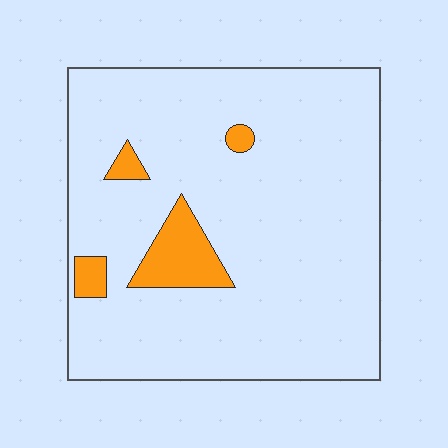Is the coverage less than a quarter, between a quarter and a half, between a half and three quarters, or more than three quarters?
Less than a quarter.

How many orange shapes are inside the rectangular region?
4.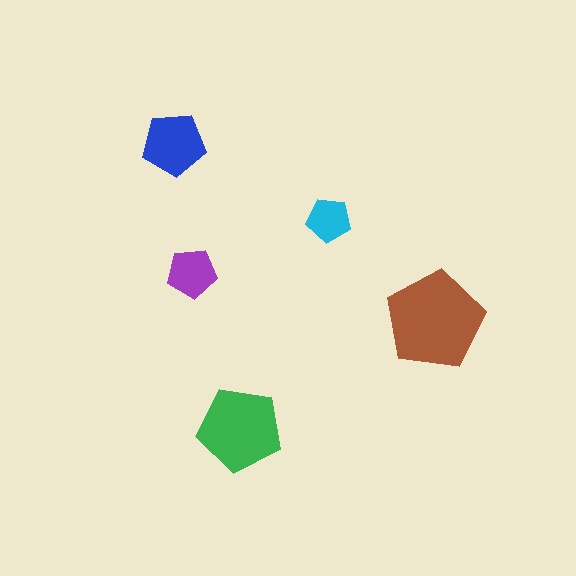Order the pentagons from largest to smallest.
the brown one, the green one, the blue one, the purple one, the cyan one.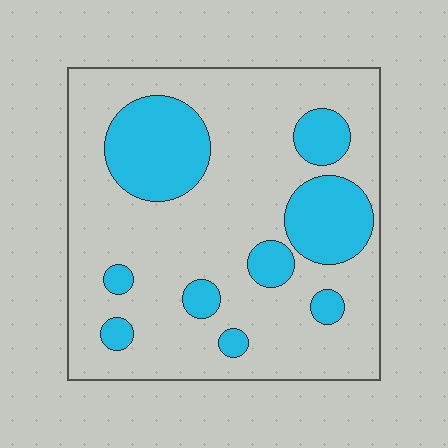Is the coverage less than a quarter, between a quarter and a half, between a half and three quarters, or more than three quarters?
Less than a quarter.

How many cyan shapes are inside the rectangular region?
9.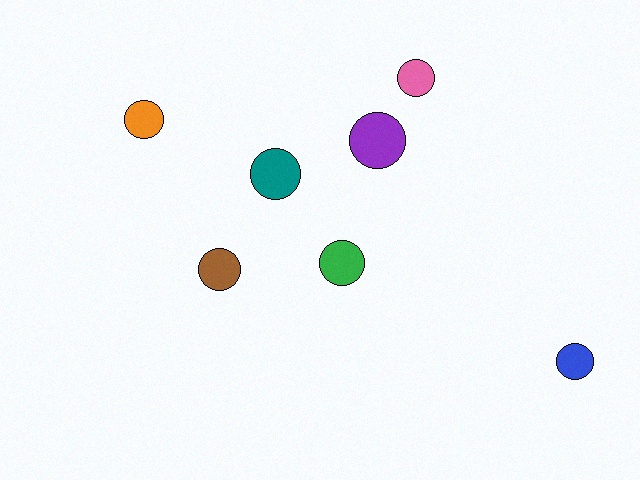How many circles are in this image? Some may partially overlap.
There are 7 circles.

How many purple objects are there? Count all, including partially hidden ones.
There is 1 purple object.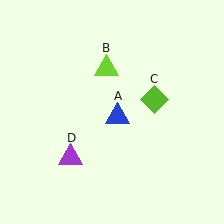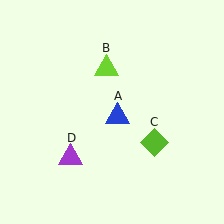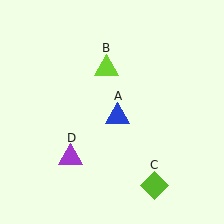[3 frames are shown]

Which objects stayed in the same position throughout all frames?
Blue triangle (object A) and lime triangle (object B) and purple triangle (object D) remained stationary.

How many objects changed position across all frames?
1 object changed position: lime diamond (object C).